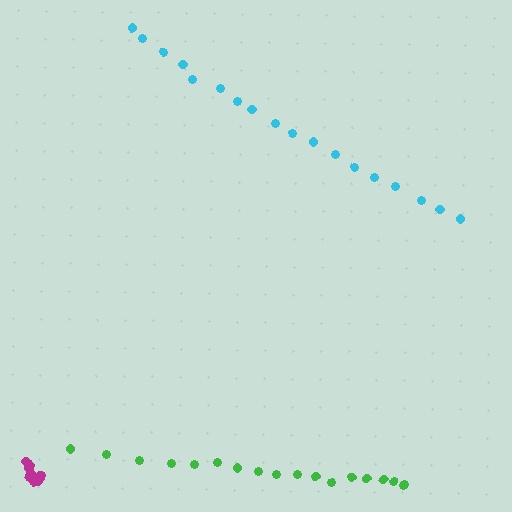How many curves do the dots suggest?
There are 3 distinct paths.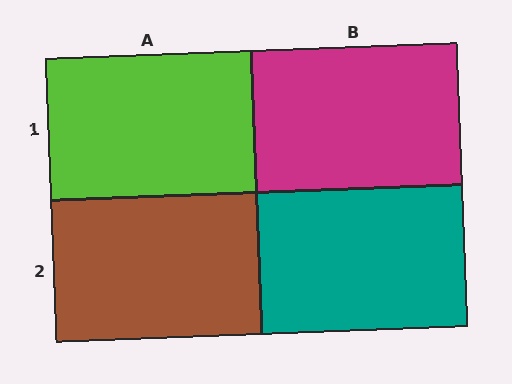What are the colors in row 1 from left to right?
Lime, magenta.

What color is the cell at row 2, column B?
Teal.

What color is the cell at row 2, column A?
Brown.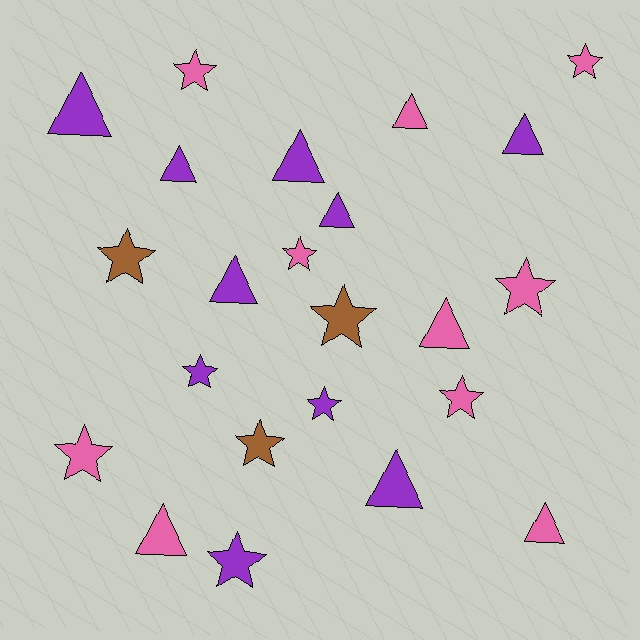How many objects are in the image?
There are 23 objects.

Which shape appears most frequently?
Star, with 12 objects.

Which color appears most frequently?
Pink, with 10 objects.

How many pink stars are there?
There are 6 pink stars.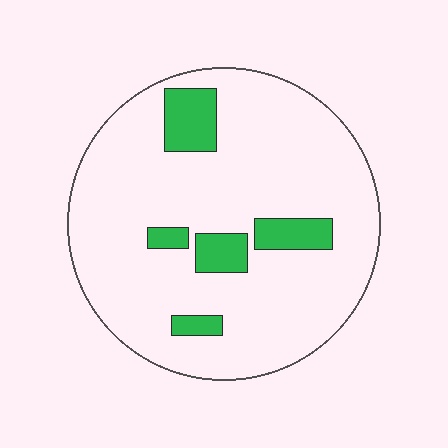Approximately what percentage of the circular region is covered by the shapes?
Approximately 15%.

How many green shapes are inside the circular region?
5.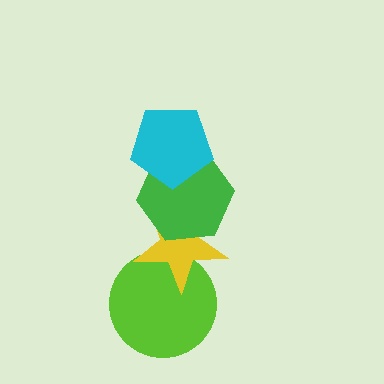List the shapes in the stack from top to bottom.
From top to bottom: the cyan pentagon, the green hexagon, the yellow star, the lime circle.